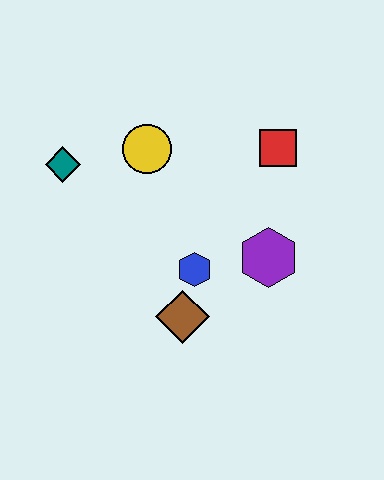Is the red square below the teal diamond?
No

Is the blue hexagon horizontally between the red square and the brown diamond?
Yes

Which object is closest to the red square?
The purple hexagon is closest to the red square.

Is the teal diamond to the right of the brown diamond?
No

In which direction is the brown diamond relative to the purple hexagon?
The brown diamond is to the left of the purple hexagon.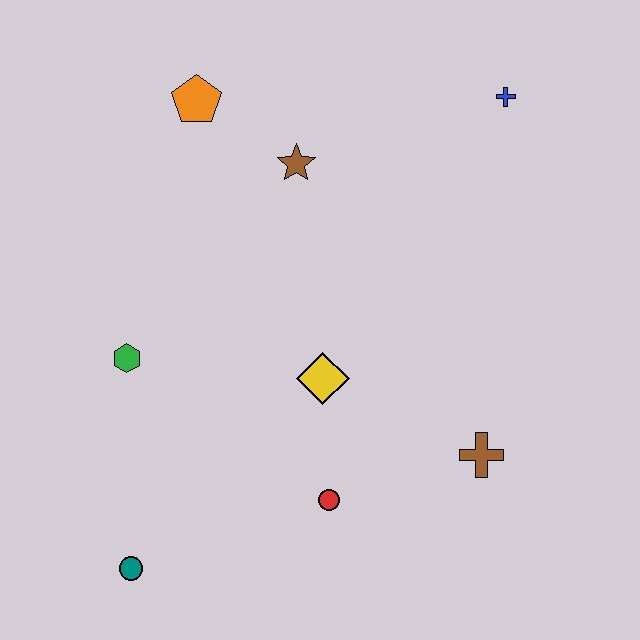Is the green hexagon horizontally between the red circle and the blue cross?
No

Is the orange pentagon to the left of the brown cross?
Yes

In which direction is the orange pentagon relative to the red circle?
The orange pentagon is above the red circle.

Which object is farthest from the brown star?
The teal circle is farthest from the brown star.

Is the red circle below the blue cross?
Yes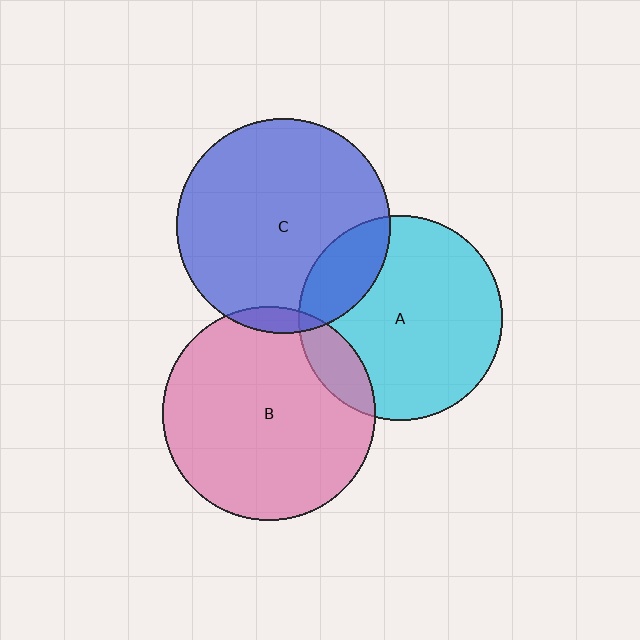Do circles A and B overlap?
Yes.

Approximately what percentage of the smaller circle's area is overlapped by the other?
Approximately 15%.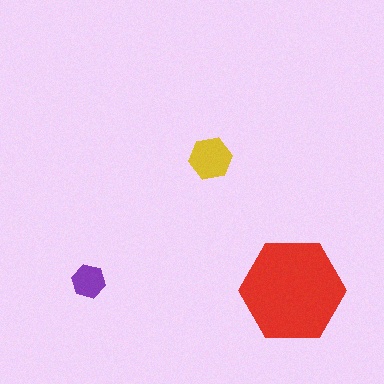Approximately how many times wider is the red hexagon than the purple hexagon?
About 3 times wider.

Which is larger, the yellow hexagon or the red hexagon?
The red one.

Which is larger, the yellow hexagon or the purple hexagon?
The yellow one.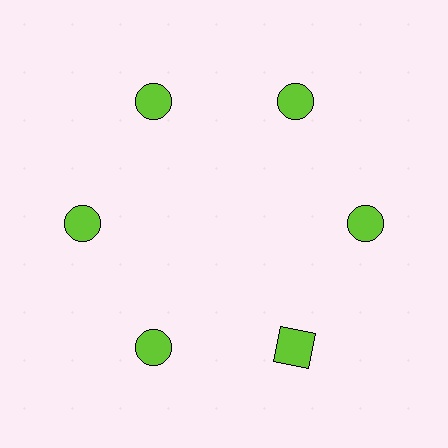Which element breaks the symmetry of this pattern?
The lime square at roughly the 5 o'clock position breaks the symmetry. All other shapes are lime circles.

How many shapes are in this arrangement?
There are 6 shapes arranged in a ring pattern.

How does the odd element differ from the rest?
It has a different shape: square instead of circle.